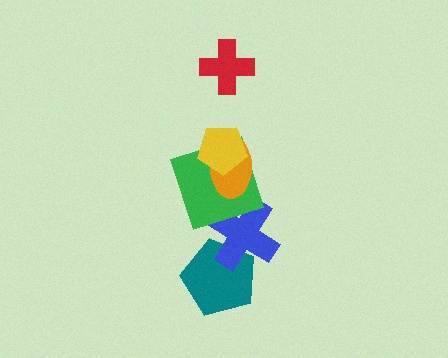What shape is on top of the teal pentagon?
The blue cross is on top of the teal pentagon.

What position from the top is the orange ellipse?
The orange ellipse is 3rd from the top.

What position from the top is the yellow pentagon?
The yellow pentagon is 2nd from the top.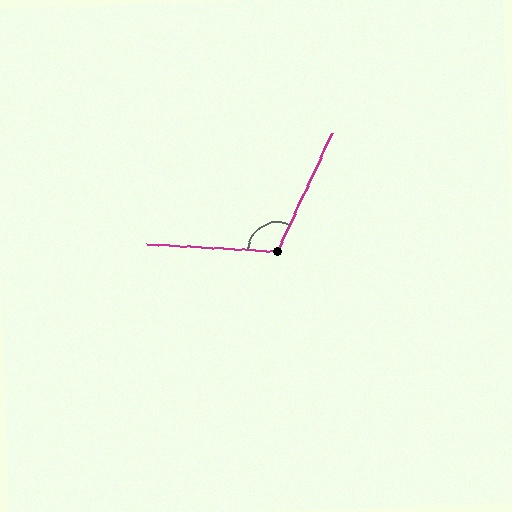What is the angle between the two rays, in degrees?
Approximately 111 degrees.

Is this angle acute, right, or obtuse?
It is obtuse.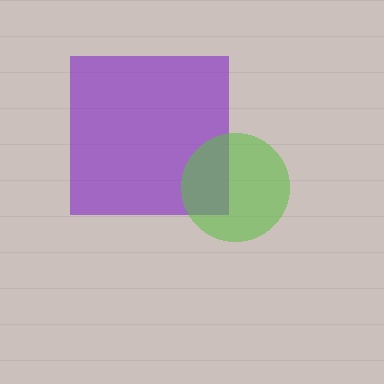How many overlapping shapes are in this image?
There are 2 overlapping shapes in the image.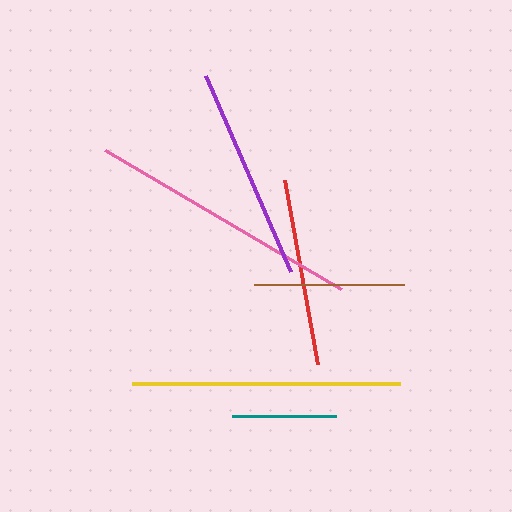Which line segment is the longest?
The pink line is the longest at approximately 274 pixels.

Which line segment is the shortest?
The teal line is the shortest at approximately 104 pixels.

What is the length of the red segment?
The red segment is approximately 187 pixels long.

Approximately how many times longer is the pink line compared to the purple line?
The pink line is approximately 1.3 times the length of the purple line.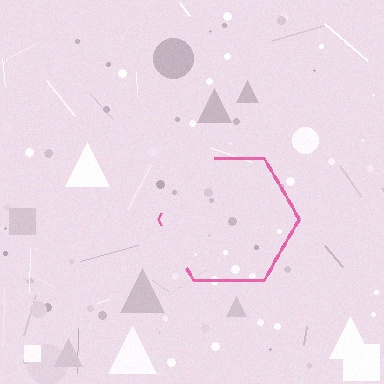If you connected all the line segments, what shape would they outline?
They would outline a hexagon.